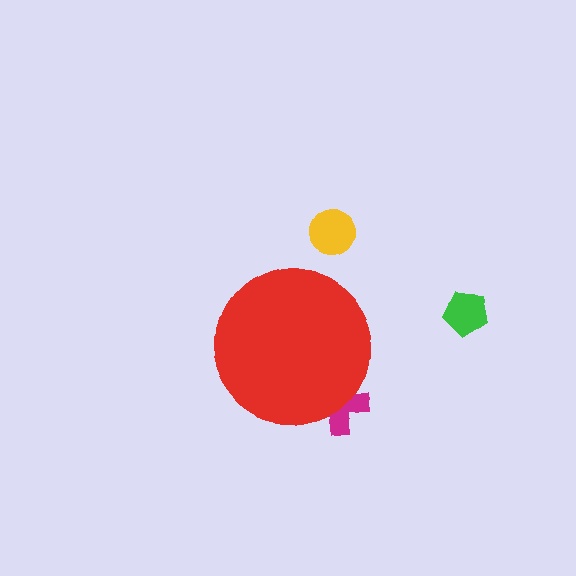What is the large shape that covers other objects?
A red circle.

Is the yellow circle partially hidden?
No, the yellow circle is fully visible.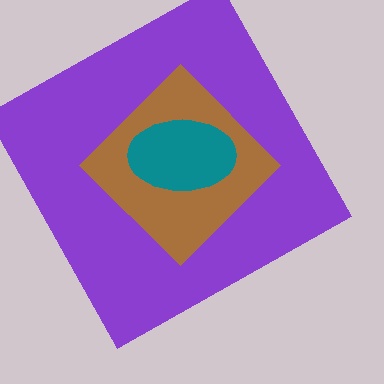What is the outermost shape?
The purple square.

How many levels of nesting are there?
3.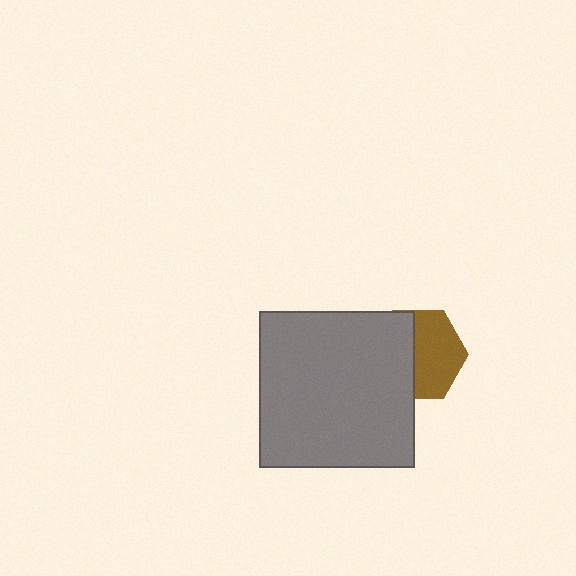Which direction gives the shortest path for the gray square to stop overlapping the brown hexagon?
Moving left gives the shortest separation.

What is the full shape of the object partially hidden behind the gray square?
The partially hidden object is a brown hexagon.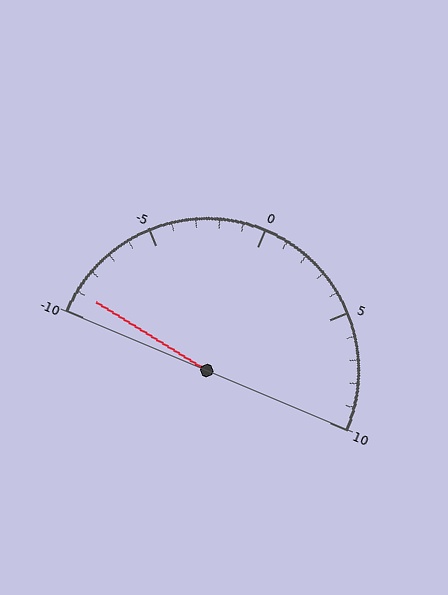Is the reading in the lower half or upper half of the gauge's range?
The reading is in the lower half of the range (-10 to 10).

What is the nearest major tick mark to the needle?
The nearest major tick mark is -10.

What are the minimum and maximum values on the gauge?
The gauge ranges from -10 to 10.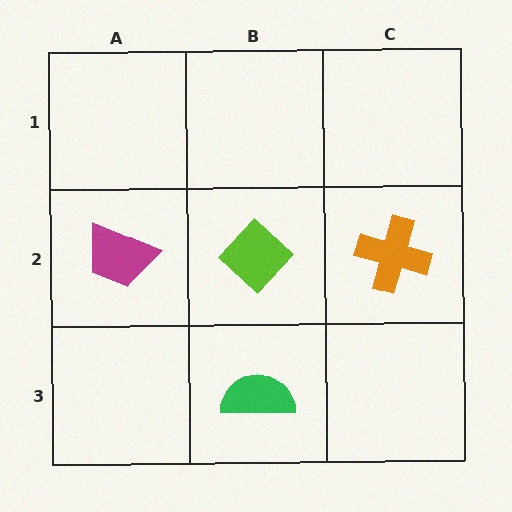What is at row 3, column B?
A green semicircle.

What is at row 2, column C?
An orange cross.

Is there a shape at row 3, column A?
No, that cell is empty.